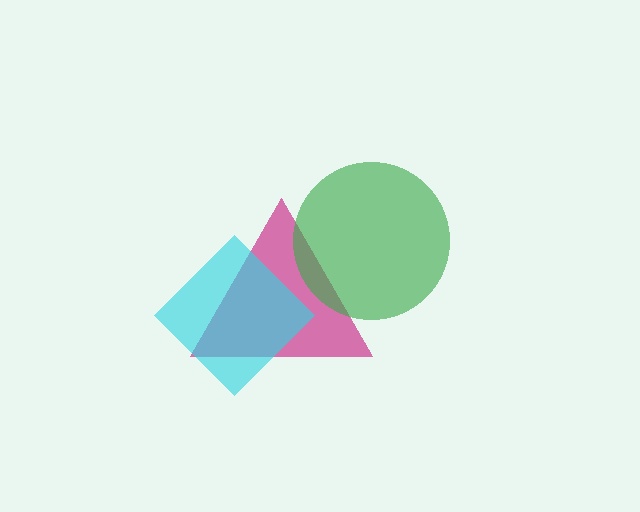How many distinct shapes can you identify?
There are 3 distinct shapes: a magenta triangle, a cyan diamond, a green circle.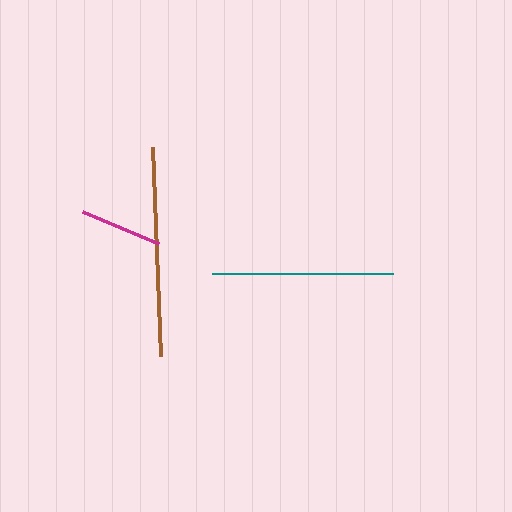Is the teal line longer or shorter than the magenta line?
The teal line is longer than the magenta line.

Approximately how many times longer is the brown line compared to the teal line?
The brown line is approximately 1.2 times the length of the teal line.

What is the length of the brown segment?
The brown segment is approximately 209 pixels long.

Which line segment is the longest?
The brown line is the longest at approximately 209 pixels.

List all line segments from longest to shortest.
From longest to shortest: brown, teal, magenta.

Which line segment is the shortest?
The magenta line is the shortest at approximately 82 pixels.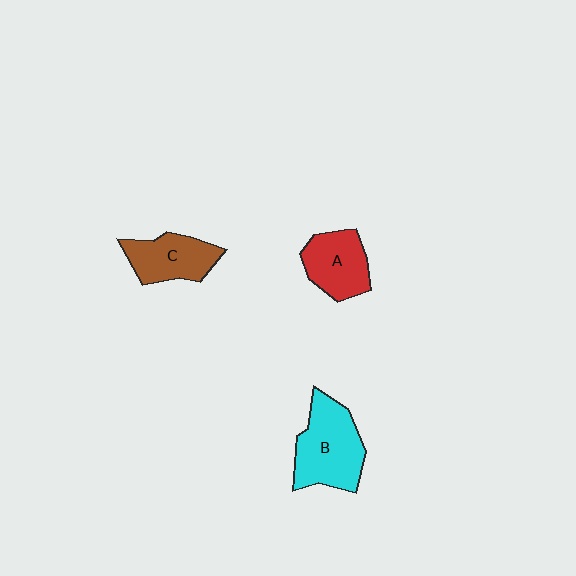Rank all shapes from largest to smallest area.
From largest to smallest: B (cyan), A (red), C (brown).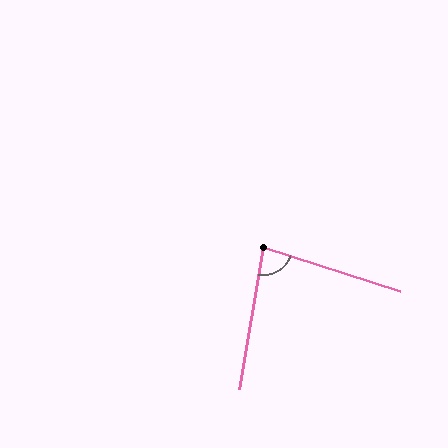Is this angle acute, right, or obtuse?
It is acute.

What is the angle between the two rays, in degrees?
Approximately 82 degrees.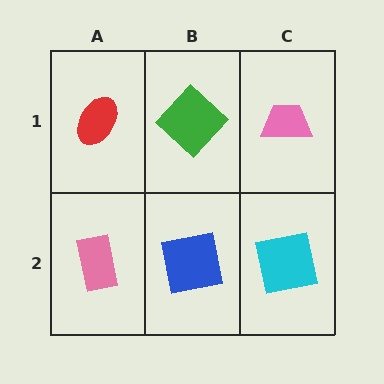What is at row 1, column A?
A red ellipse.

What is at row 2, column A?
A pink rectangle.